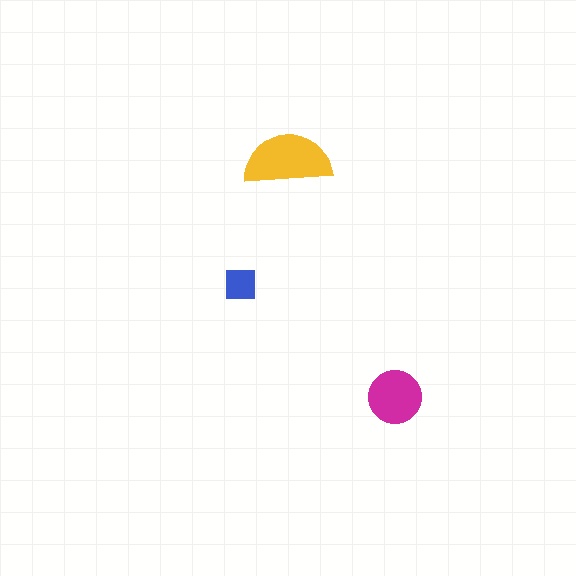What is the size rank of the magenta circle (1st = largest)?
2nd.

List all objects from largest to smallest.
The yellow semicircle, the magenta circle, the blue square.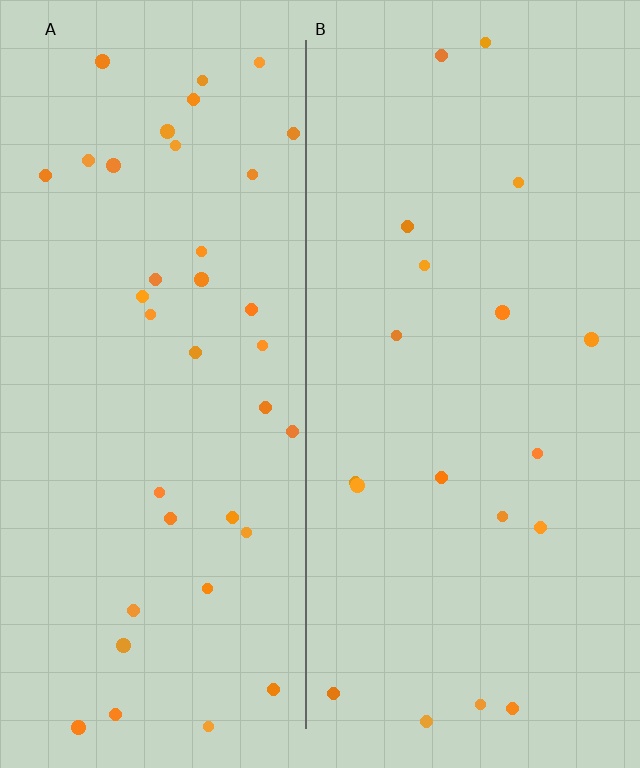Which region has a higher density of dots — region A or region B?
A (the left).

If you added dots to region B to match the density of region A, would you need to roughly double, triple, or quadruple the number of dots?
Approximately double.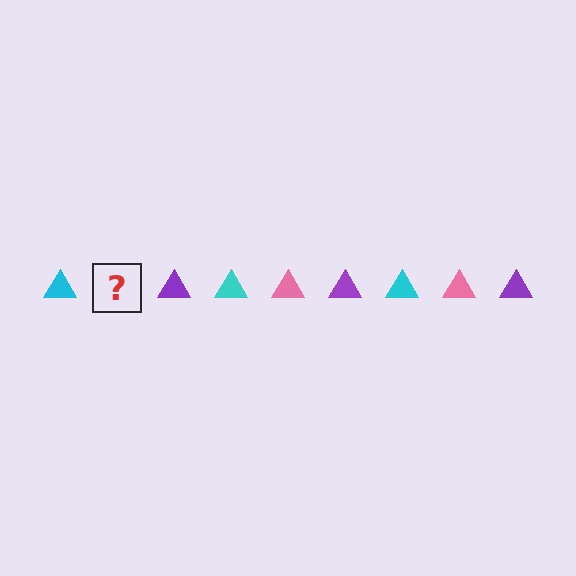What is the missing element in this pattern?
The missing element is a pink triangle.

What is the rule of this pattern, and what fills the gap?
The rule is that the pattern cycles through cyan, pink, purple triangles. The gap should be filled with a pink triangle.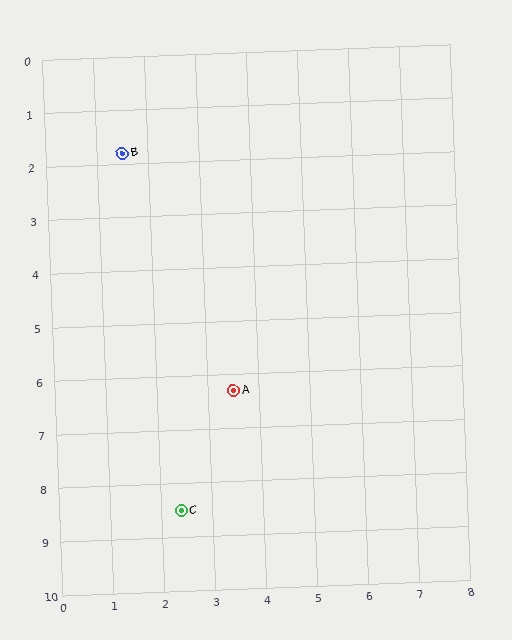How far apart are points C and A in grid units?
Points C and A are about 2.5 grid units apart.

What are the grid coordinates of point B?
Point B is at approximately (1.5, 1.8).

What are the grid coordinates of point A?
Point A is at approximately (3.5, 6.3).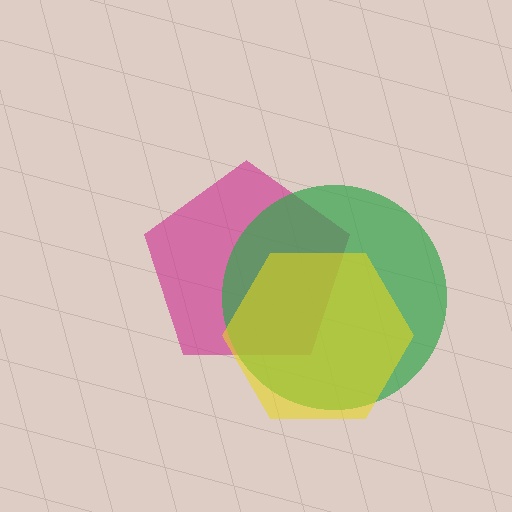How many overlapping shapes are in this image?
There are 3 overlapping shapes in the image.